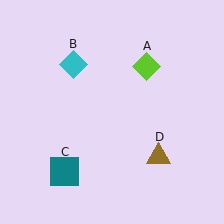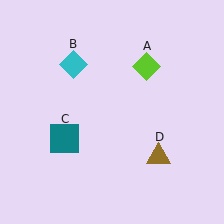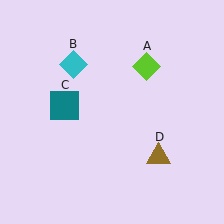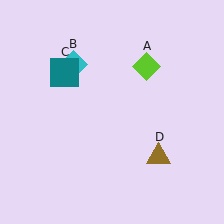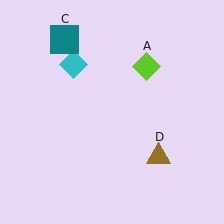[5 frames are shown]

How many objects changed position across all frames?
1 object changed position: teal square (object C).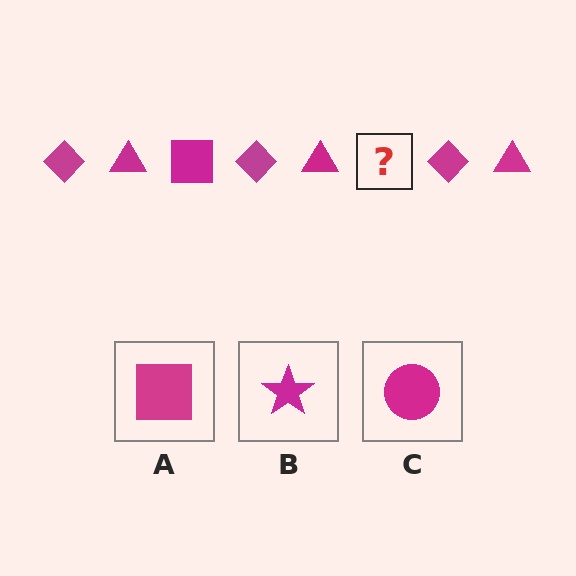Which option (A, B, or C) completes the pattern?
A.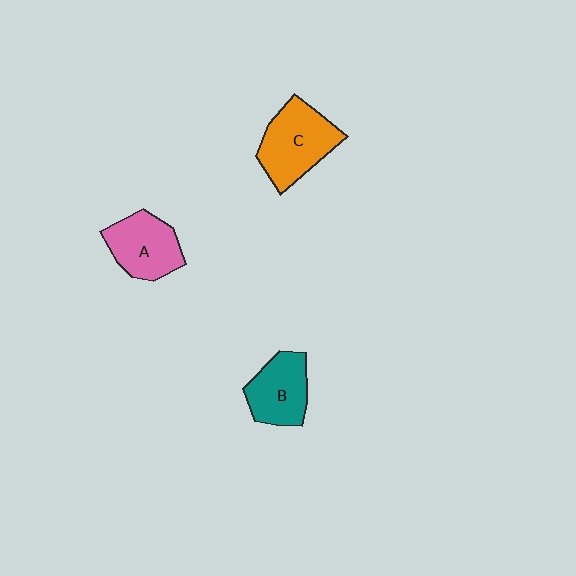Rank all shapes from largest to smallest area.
From largest to smallest: C (orange), A (pink), B (teal).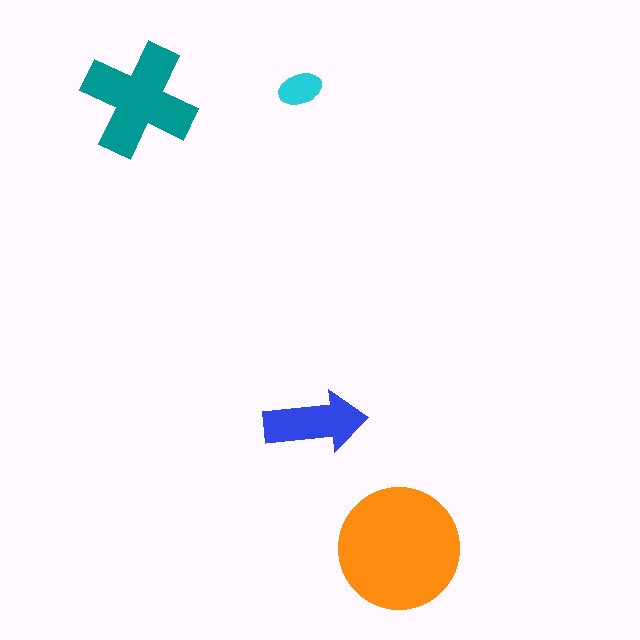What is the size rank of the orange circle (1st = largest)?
1st.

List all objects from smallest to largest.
The cyan ellipse, the blue arrow, the teal cross, the orange circle.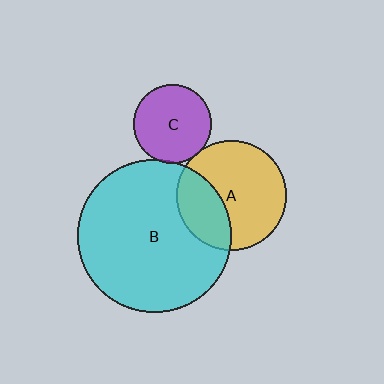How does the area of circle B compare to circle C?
Approximately 3.8 times.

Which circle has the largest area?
Circle B (cyan).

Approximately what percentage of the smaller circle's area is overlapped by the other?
Approximately 5%.